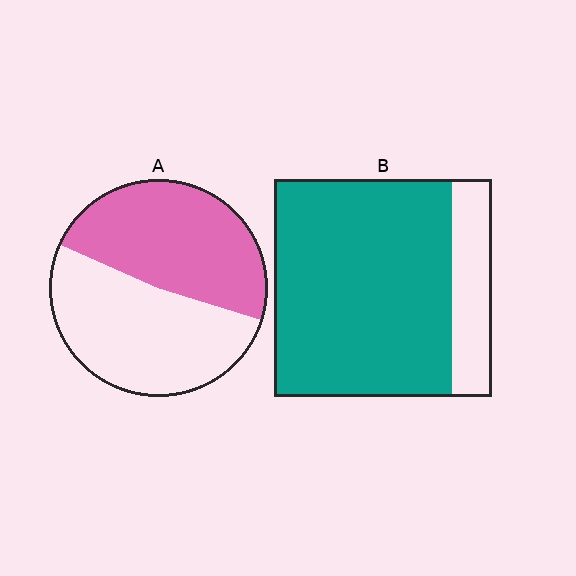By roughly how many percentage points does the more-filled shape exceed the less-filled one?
By roughly 35 percentage points (B over A).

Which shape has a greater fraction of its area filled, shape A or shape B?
Shape B.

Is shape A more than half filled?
Roughly half.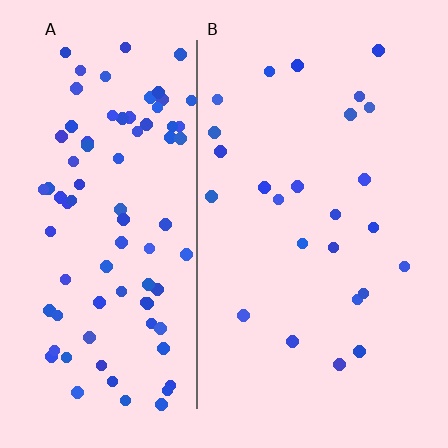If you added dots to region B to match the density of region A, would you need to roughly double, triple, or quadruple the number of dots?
Approximately triple.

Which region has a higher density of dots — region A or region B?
A (the left).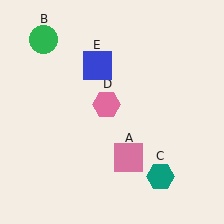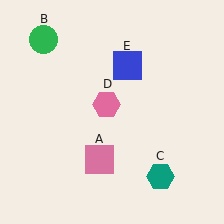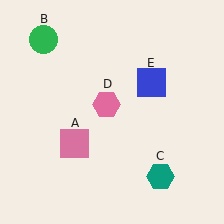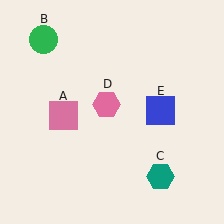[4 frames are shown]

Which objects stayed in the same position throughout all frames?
Green circle (object B) and teal hexagon (object C) and pink hexagon (object D) remained stationary.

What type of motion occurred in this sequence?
The pink square (object A), blue square (object E) rotated clockwise around the center of the scene.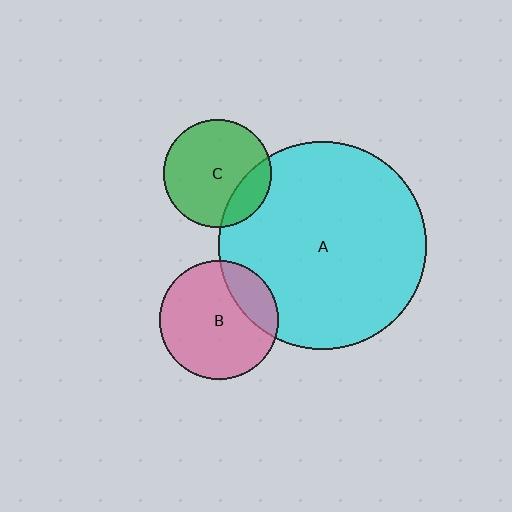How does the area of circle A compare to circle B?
Approximately 3.1 times.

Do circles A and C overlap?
Yes.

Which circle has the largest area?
Circle A (cyan).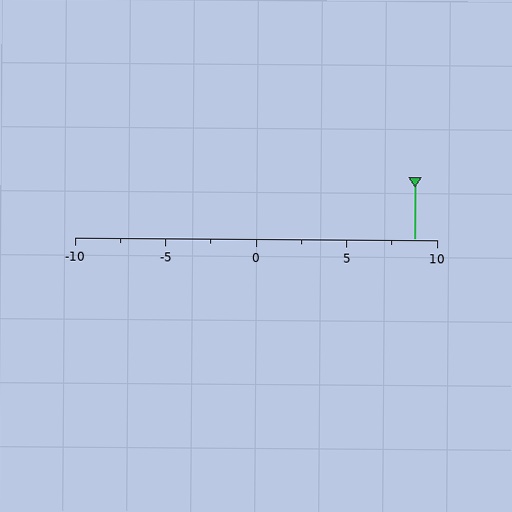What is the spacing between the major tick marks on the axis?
The major ticks are spaced 5 apart.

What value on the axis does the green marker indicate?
The marker indicates approximately 8.8.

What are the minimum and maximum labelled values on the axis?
The axis runs from -10 to 10.